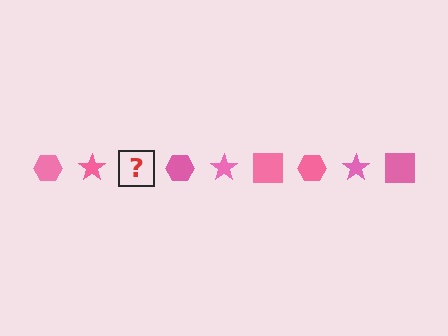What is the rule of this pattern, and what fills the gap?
The rule is that the pattern cycles through hexagon, star, square shapes in pink. The gap should be filled with a pink square.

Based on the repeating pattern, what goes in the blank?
The blank should be a pink square.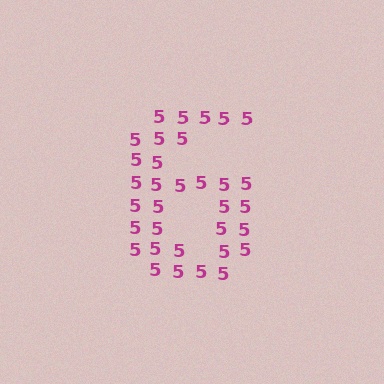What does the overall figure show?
The overall figure shows the digit 6.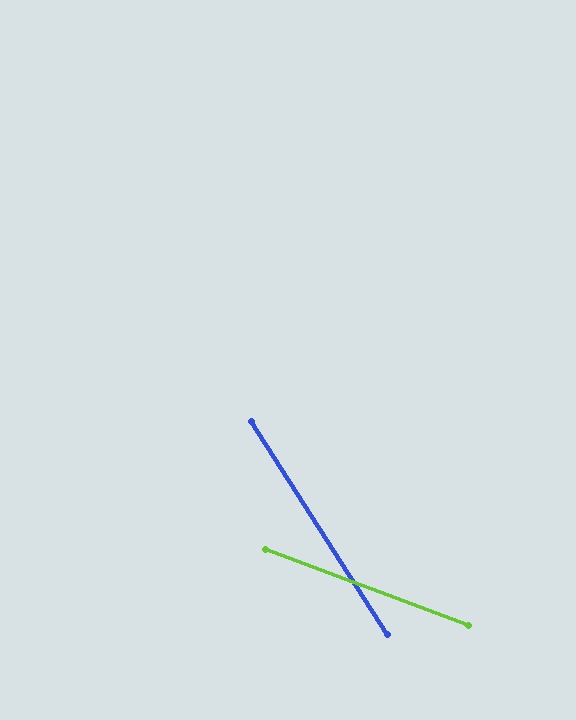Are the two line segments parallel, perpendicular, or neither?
Neither parallel nor perpendicular — they differ by about 37°.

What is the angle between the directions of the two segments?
Approximately 37 degrees.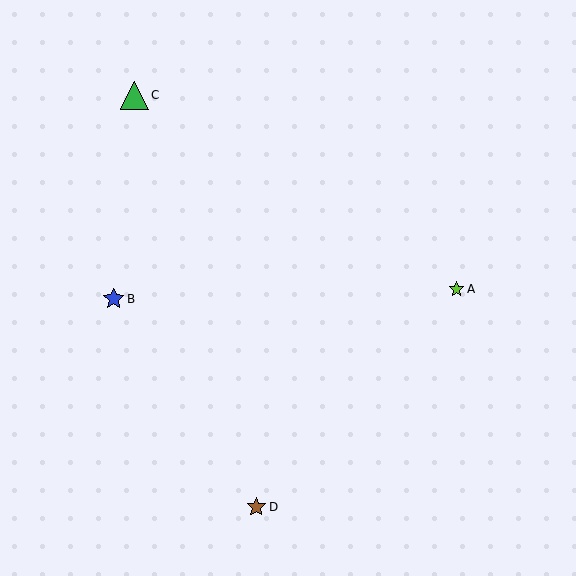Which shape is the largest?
The green triangle (labeled C) is the largest.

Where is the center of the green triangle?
The center of the green triangle is at (135, 95).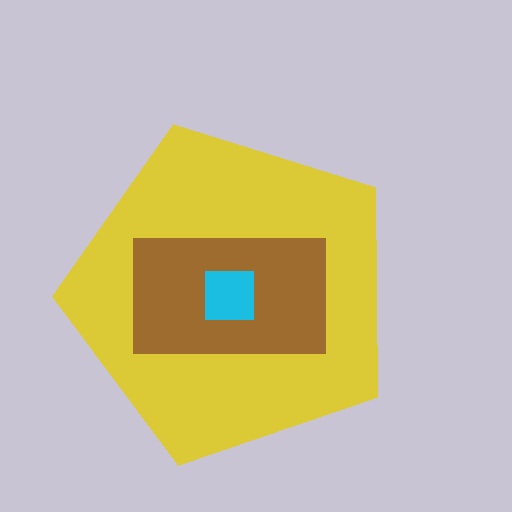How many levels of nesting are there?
3.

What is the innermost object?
The cyan square.